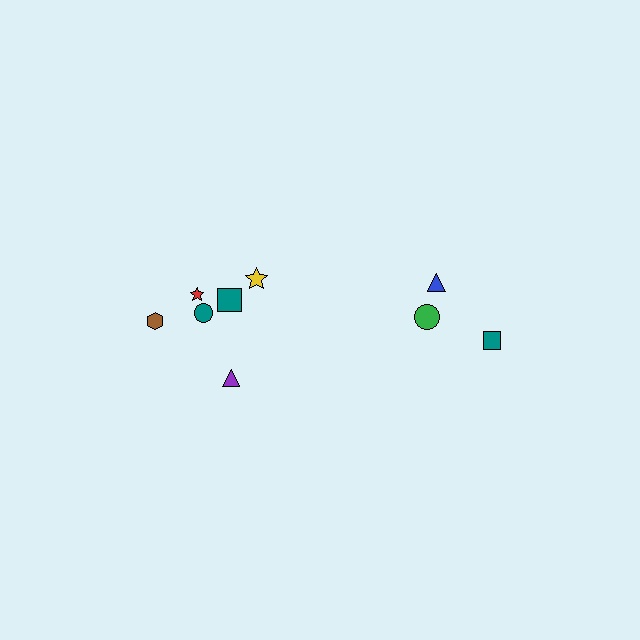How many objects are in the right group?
There are 3 objects.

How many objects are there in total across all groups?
There are 9 objects.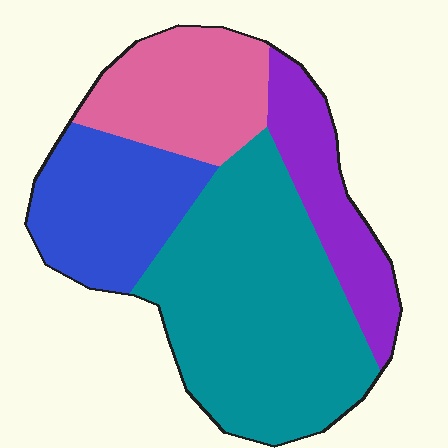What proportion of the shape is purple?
Purple covers around 15% of the shape.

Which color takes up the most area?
Teal, at roughly 45%.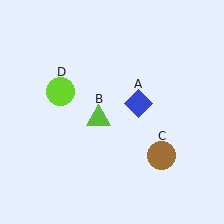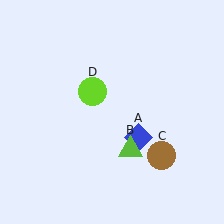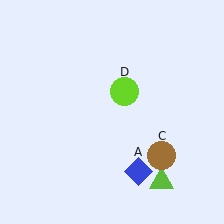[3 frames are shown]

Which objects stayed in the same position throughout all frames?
Brown circle (object C) remained stationary.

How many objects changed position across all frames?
3 objects changed position: blue diamond (object A), lime triangle (object B), lime circle (object D).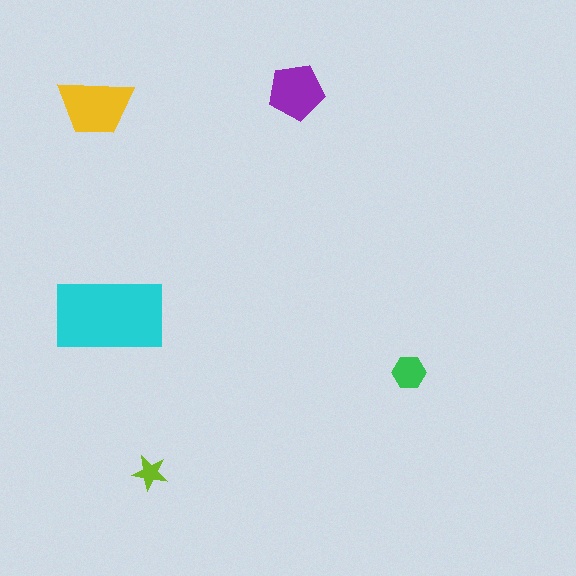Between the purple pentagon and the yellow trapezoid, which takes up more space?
The yellow trapezoid.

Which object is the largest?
The cyan rectangle.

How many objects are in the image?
There are 5 objects in the image.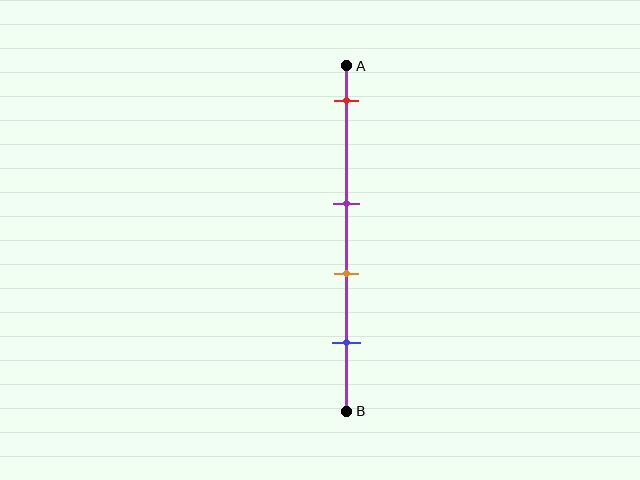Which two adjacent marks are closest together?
The purple and orange marks are the closest adjacent pair.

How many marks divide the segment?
There are 4 marks dividing the segment.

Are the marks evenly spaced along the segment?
No, the marks are not evenly spaced.